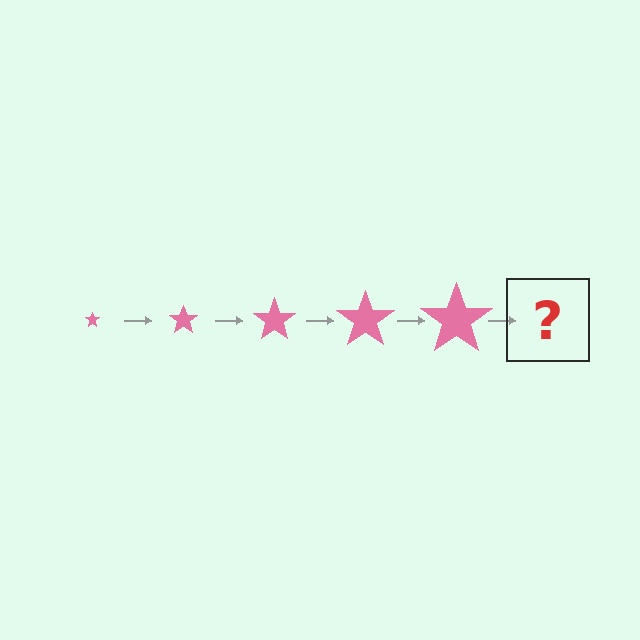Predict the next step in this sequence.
The next step is a pink star, larger than the previous one.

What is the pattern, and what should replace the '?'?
The pattern is that the star gets progressively larger each step. The '?' should be a pink star, larger than the previous one.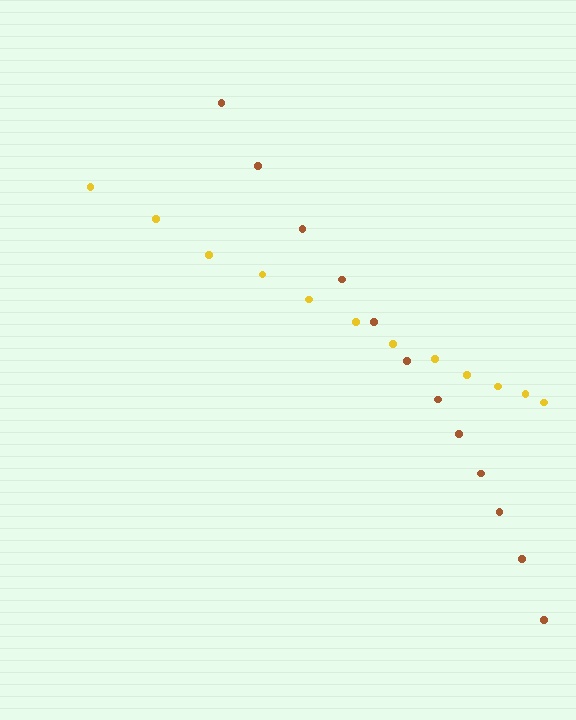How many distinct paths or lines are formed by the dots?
There are 2 distinct paths.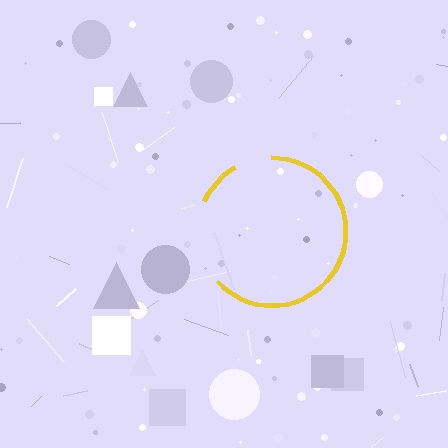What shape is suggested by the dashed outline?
The dashed outline suggests a circle.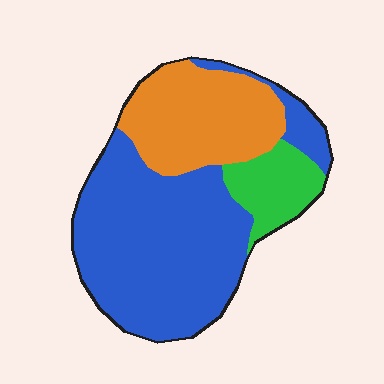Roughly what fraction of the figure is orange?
Orange covers 28% of the figure.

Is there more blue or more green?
Blue.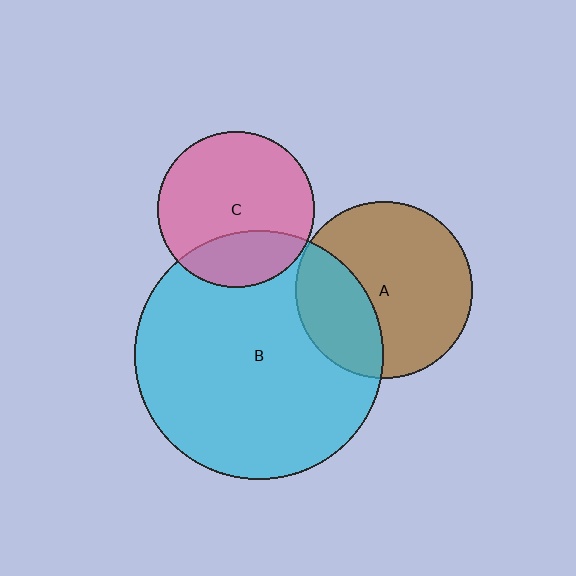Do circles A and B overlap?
Yes.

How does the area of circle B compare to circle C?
Approximately 2.5 times.